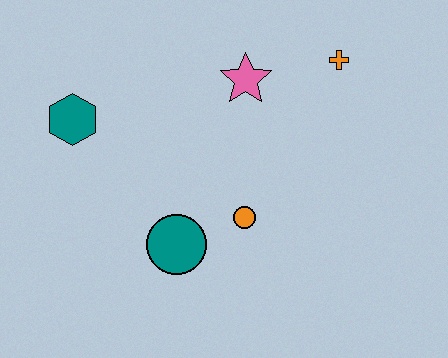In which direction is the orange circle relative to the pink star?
The orange circle is below the pink star.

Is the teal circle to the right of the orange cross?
No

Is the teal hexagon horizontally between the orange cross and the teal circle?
No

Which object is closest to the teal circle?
The orange circle is closest to the teal circle.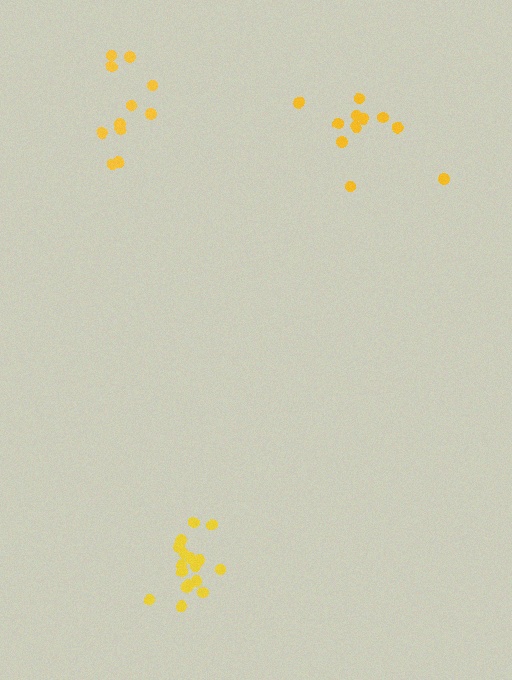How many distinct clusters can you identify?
There are 3 distinct clusters.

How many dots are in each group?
Group 1: 12 dots, Group 2: 11 dots, Group 3: 17 dots (40 total).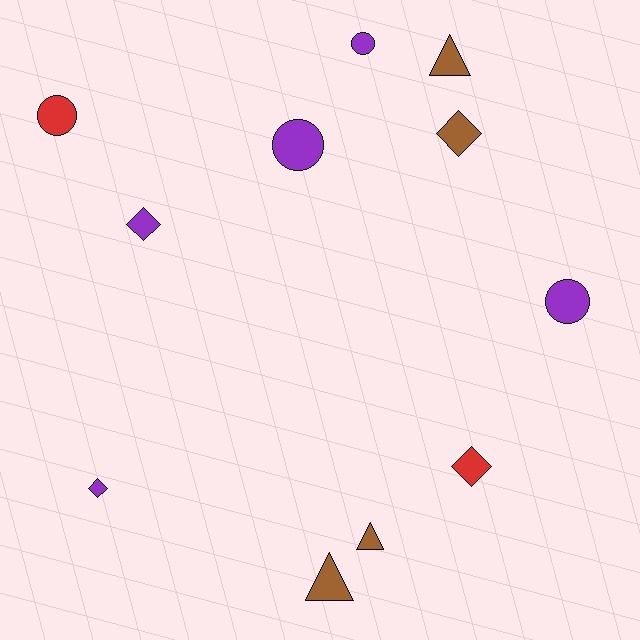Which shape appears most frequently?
Diamond, with 4 objects.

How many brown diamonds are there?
There is 1 brown diamond.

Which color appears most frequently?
Purple, with 5 objects.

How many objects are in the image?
There are 11 objects.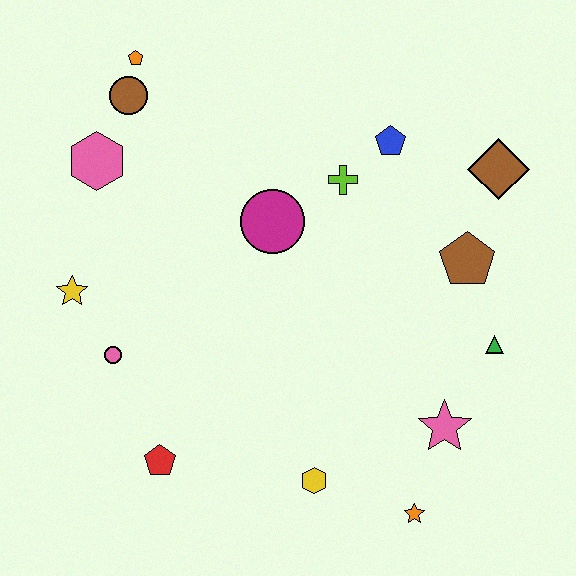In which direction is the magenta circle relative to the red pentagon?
The magenta circle is above the red pentagon.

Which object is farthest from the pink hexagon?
The orange star is farthest from the pink hexagon.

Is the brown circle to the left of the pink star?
Yes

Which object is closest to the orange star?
The pink star is closest to the orange star.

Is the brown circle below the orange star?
No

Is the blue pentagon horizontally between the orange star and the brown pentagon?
No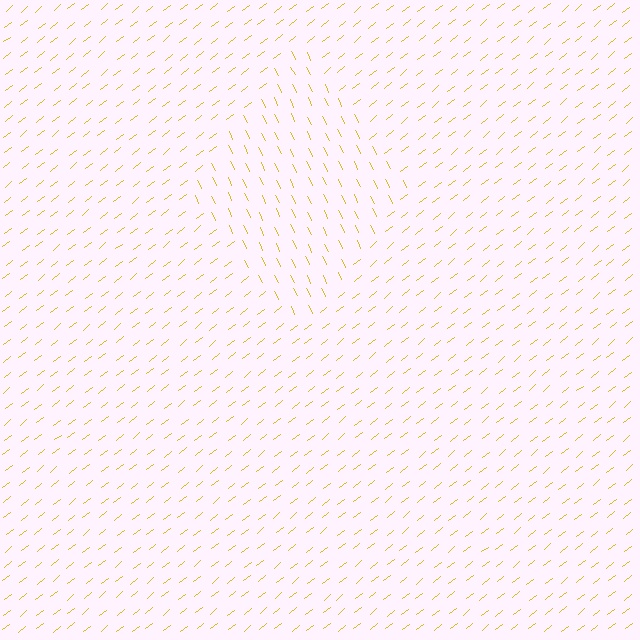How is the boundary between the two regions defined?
The boundary is defined purely by a change in line orientation (approximately 78 degrees difference). All lines are the same color and thickness.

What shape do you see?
I see a diamond.